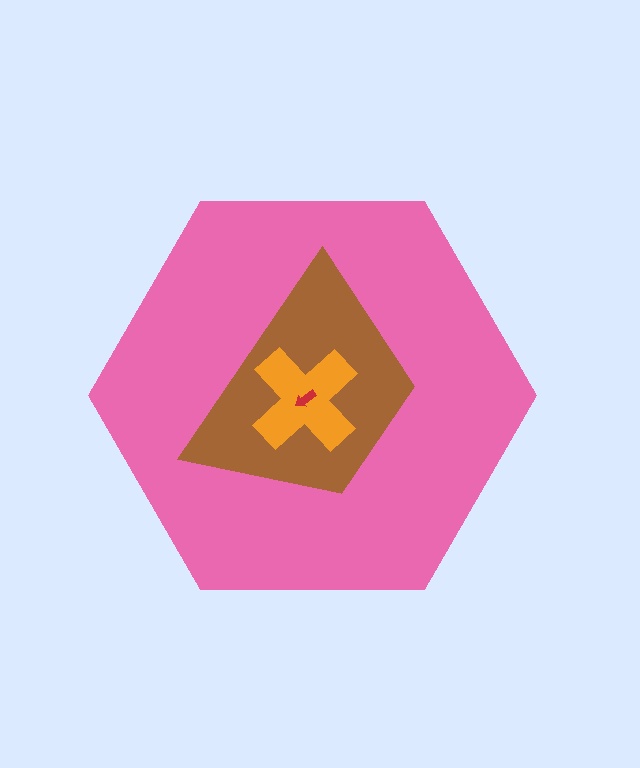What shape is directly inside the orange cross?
The red arrow.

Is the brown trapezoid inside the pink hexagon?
Yes.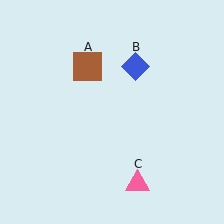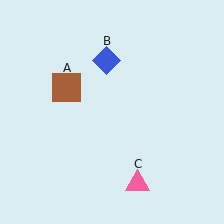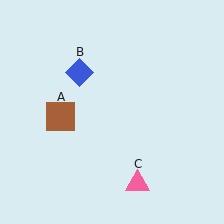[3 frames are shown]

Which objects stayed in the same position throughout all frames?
Pink triangle (object C) remained stationary.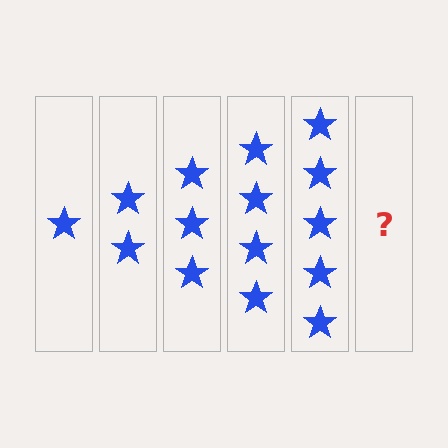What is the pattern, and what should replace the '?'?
The pattern is that each step adds one more star. The '?' should be 6 stars.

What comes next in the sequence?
The next element should be 6 stars.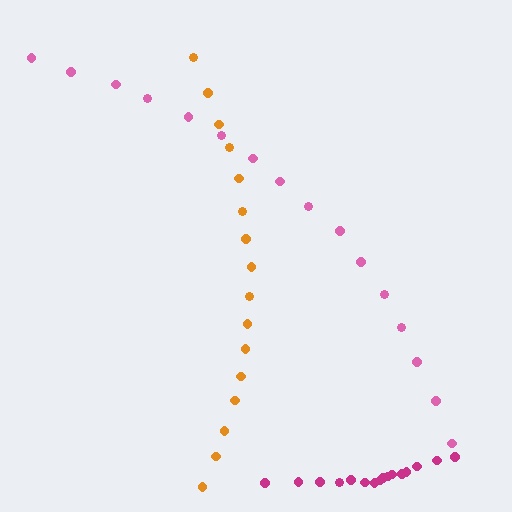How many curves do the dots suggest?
There are 3 distinct paths.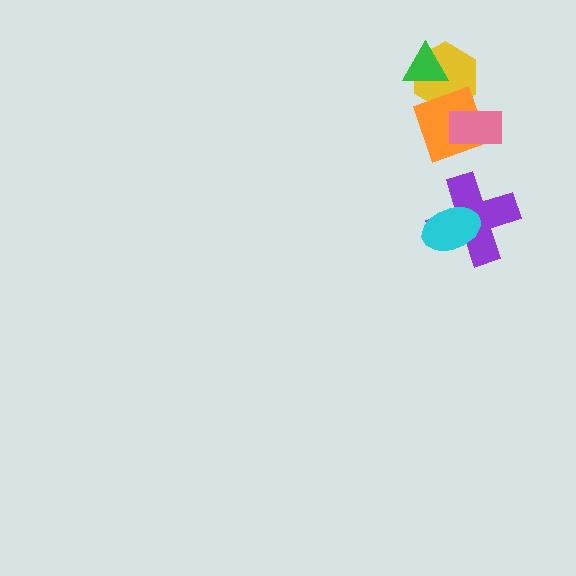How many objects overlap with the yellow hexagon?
2 objects overlap with the yellow hexagon.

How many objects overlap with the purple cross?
1 object overlaps with the purple cross.